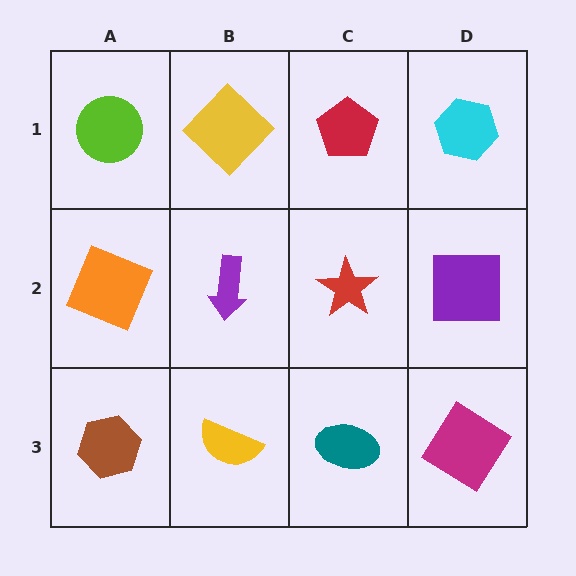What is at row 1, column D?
A cyan hexagon.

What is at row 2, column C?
A red star.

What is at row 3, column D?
A magenta diamond.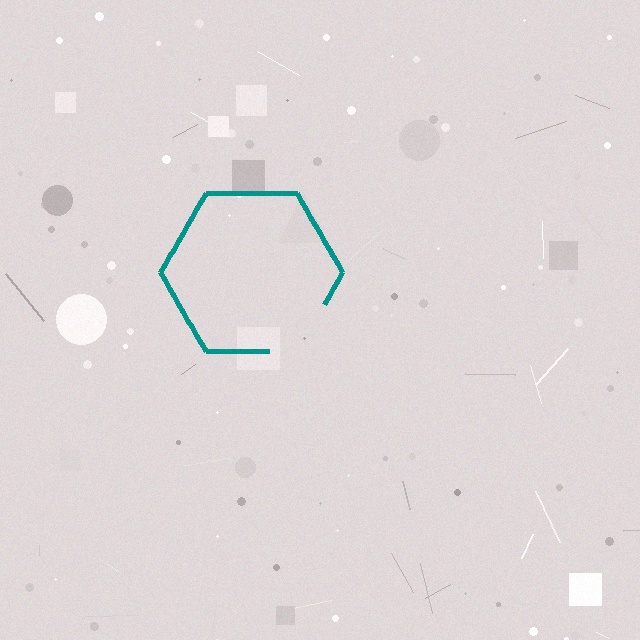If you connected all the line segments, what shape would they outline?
They would outline a hexagon.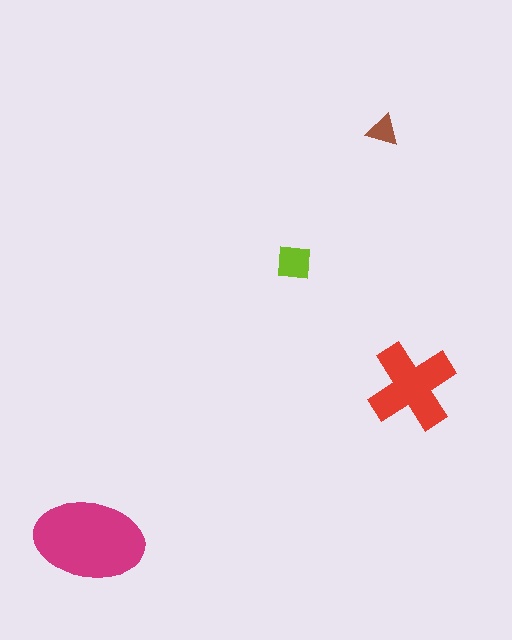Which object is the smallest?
The brown triangle.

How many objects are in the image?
There are 4 objects in the image.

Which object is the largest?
The magenta ellipse.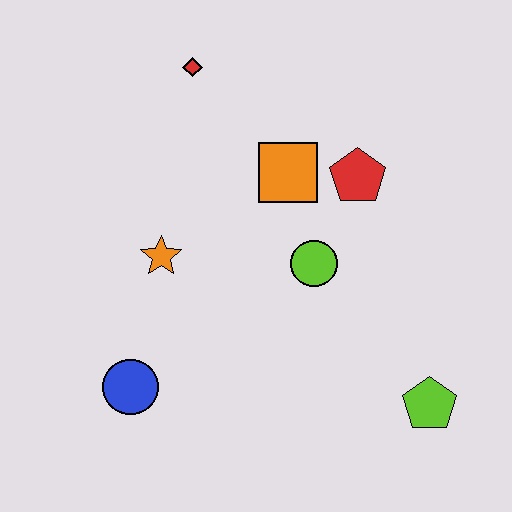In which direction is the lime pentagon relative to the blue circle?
The lime pentagon is to the right of the blue circle.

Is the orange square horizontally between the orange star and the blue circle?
No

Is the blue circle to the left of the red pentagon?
Yes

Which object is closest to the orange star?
The blue circle is closest to the orange star.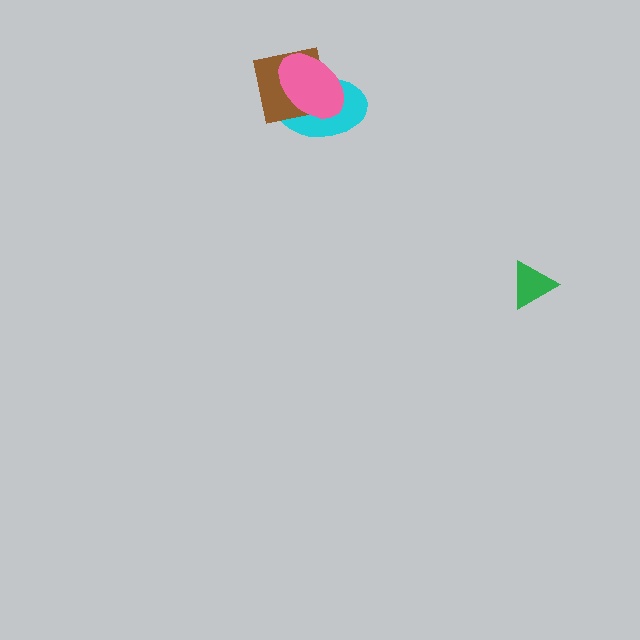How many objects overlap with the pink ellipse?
2 objects overlap with the pink ellipse.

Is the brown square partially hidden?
Yes, it is partially covered by another shape.